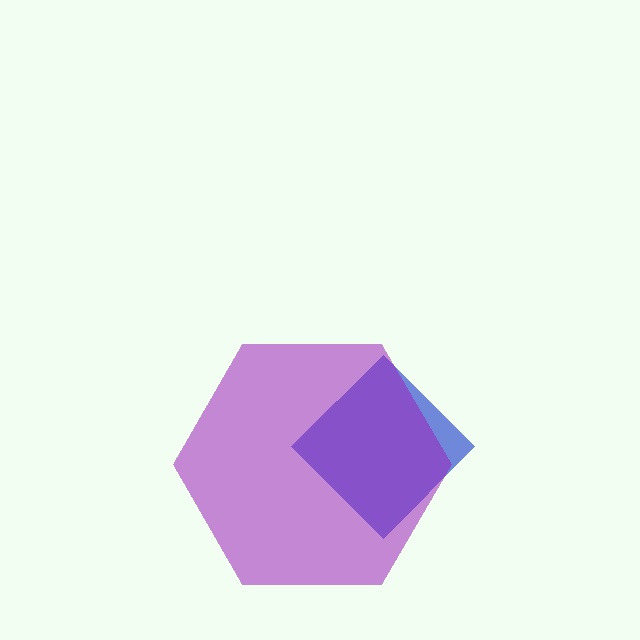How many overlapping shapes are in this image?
There are 2 overlapping shapes in the image.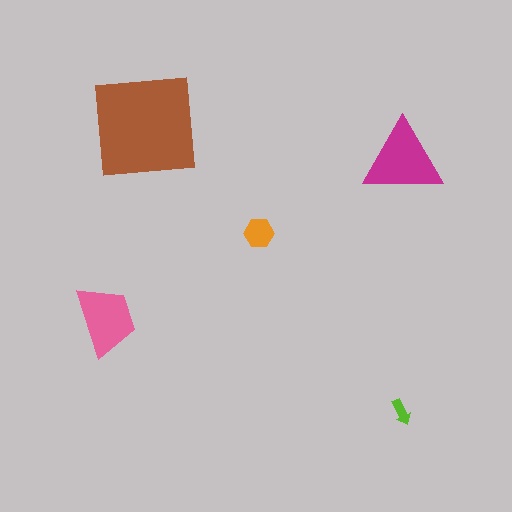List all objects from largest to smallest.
The brown square, the magenta triangle, the pink trapezoid, the orange hexagon, the lime arrow.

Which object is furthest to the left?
The pink trapezoid is leftmost.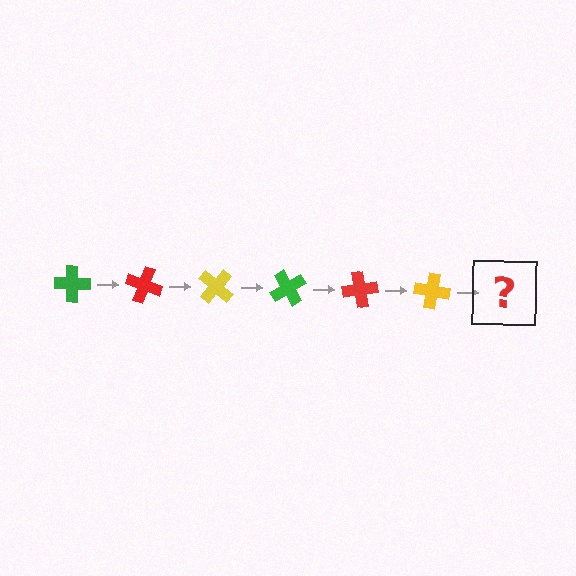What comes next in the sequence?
The next element should be a green cross, rotated 120 degrees from the start.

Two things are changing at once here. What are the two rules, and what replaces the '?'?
The two rules are that it rotates 20 degrees each step and the color cycles through green, red, and yellow. The '?' should be a green cross, rotated 120 degrees from the start.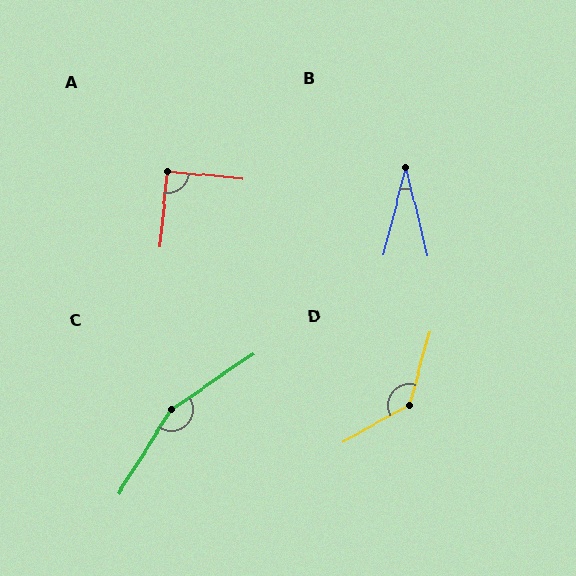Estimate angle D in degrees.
Approximately 134 degrees.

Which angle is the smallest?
B, at approximately 28 degrees.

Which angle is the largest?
C, at approximately 156 degrees.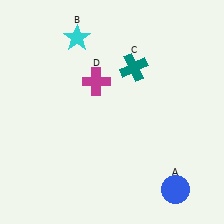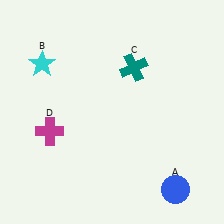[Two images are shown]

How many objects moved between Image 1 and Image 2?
2 objects moved between the two images.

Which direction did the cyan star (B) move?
The cyan star (B) moved left.